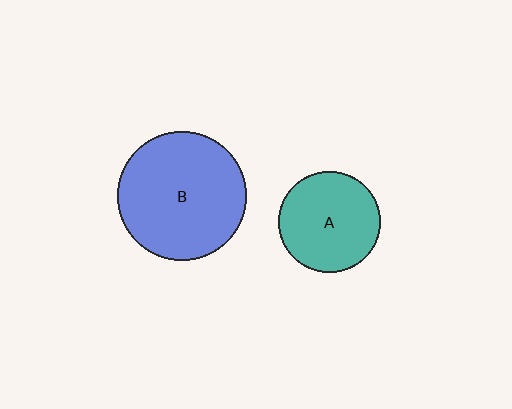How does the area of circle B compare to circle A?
Approximately 1.6 times.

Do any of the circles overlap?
No, none of the circles overlap.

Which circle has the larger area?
Circle B (blue).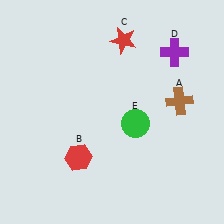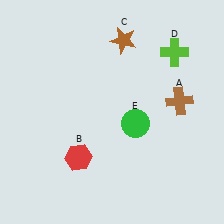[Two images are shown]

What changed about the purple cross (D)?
In Image 1, D is purple. In Image 2, it changed to lime.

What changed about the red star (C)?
In Image 1, C is red. In Image 2, it changed to brown.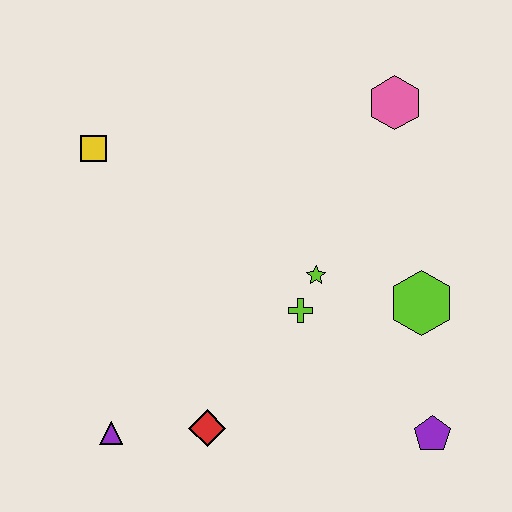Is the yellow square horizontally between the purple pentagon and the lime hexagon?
No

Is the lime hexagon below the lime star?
Yes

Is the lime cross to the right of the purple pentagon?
No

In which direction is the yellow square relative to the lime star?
The yellow square is to the left of the lime star.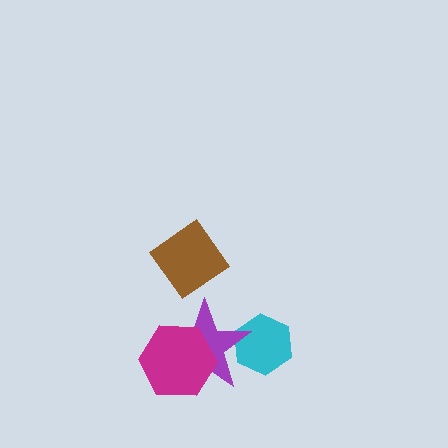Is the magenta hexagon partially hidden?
No, no other shape covers it.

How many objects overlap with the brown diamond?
0 objects overlap with the brown diamond.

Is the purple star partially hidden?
Yes, it is partially covered by another shape.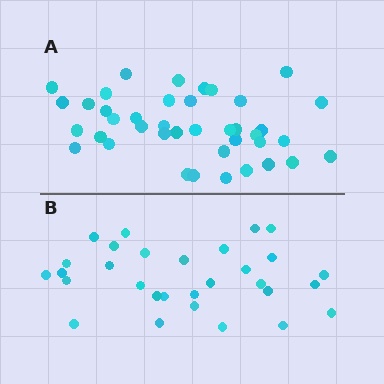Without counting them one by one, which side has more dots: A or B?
Region A (the top region) has more dots.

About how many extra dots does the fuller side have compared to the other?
Region A has roughly 10 or so more dots than region B.